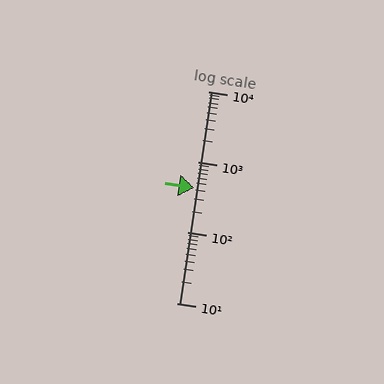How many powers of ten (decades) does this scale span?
The scale spans 3 decades, from 10 to 10000.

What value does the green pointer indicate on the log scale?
The pointer indicates approximately 430.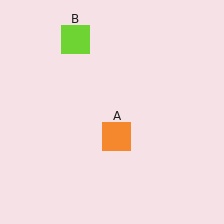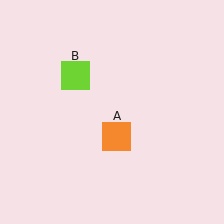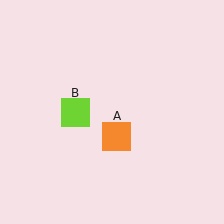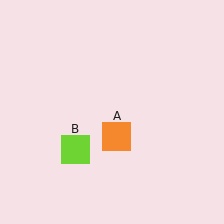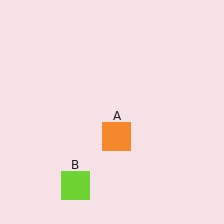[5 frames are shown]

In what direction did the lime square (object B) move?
The lime square (object B) moved down.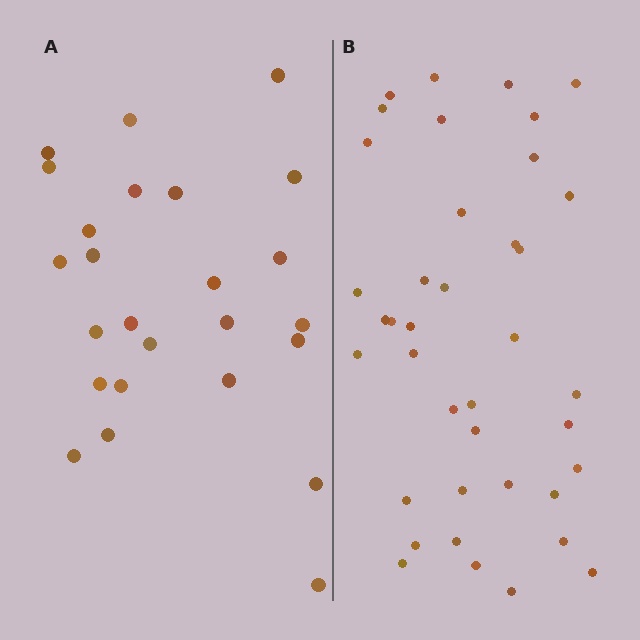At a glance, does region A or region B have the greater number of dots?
Region B (the right region) has more dots.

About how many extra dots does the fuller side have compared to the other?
Region B has approximately 15 more dots than region A.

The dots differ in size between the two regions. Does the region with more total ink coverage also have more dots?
No. Region A has more total ink coverage because its dots are larger, but region B actually contains more individual dots. Total area can be misleading — the number of items is what matters here.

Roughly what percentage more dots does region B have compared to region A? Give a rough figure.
About 55% more.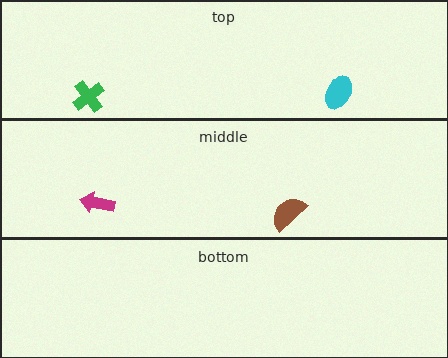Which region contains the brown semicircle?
The middle region.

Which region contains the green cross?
The top region.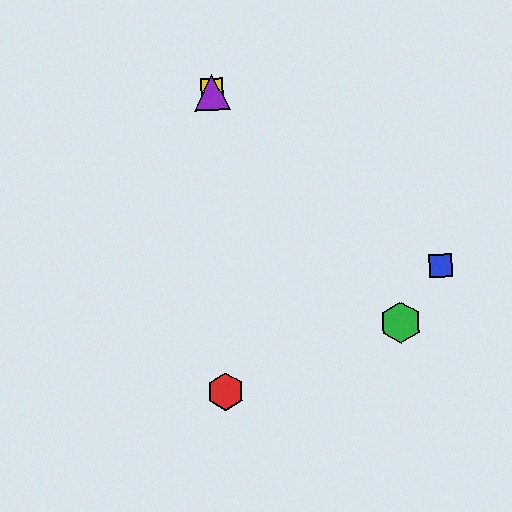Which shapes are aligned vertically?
The red hexagon, the yellow square, the purple triangle are aligned vertically.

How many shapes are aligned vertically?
3 shapes (the red hexagon, the yellow square, the purple triangle) are aligned vertically.